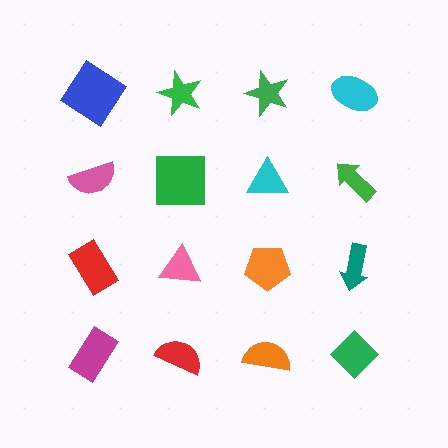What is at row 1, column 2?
A green star.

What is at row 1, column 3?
A green star.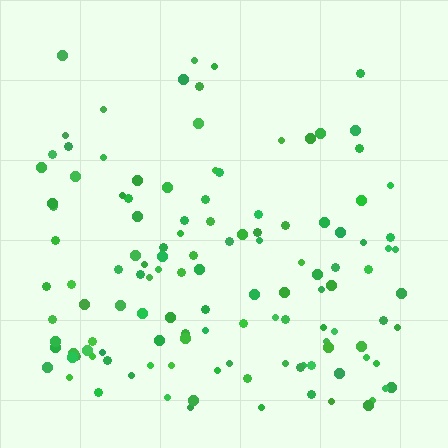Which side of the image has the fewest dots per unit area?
The top.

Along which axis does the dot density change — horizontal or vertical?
Vertical.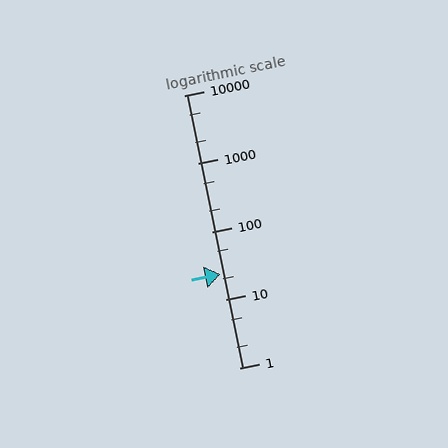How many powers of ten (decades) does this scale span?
The scale spans 4 decades, from 1 to 10000.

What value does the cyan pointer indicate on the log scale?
The pointer indicates approximately 24.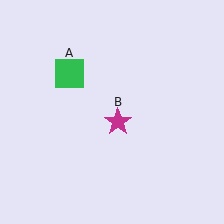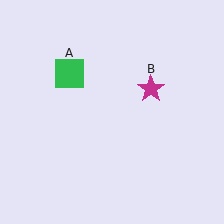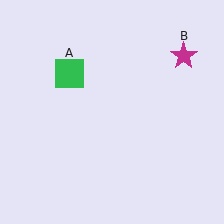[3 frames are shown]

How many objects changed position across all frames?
1 object changed position: magenta star (object B).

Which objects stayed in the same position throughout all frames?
Green square (object A) remained stationary.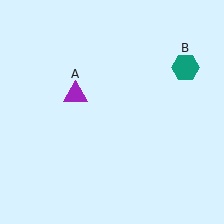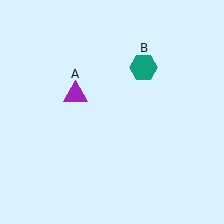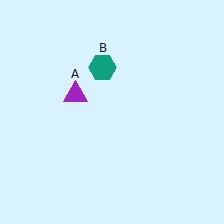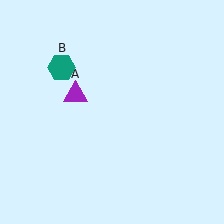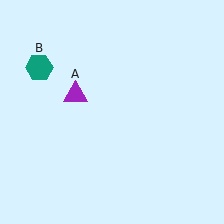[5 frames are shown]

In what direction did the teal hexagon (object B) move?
The teal hexagon (object B) moved left.